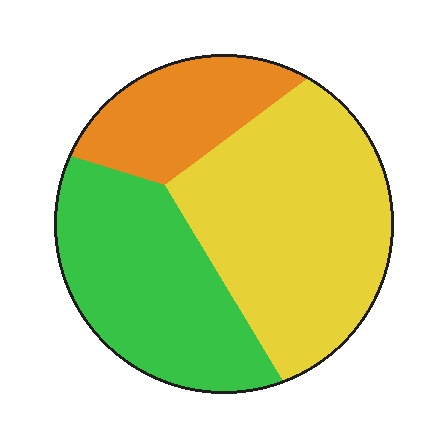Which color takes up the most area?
Yellow, at roughly 45%.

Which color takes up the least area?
Orange, at roughly 20%.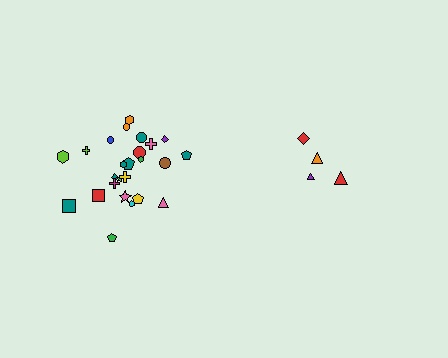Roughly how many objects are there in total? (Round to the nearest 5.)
Roughly 30 objects in total.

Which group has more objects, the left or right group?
The left group.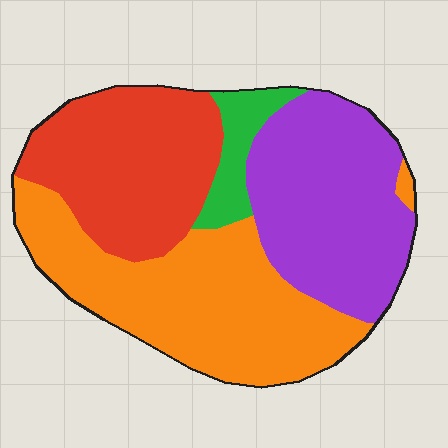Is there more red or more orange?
Orange.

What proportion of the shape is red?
Red covers roughly 25% of the shape.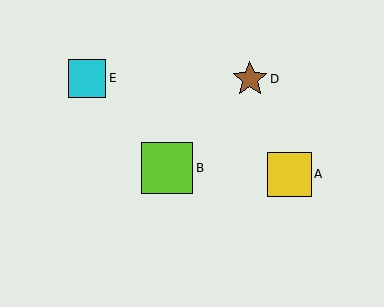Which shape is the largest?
The lime square (labeled B) is the largest.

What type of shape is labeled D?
Shape D is a brown star.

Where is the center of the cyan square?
The center of the cyan square is at (87, 78).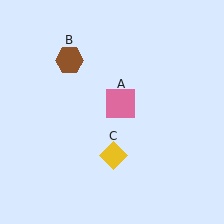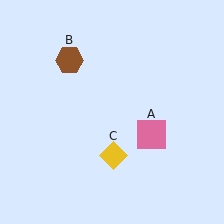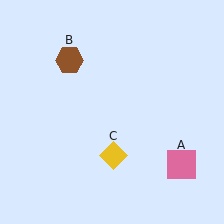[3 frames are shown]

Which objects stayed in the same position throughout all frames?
Brown hexagon (object B) and yellow diamond (object C) remained stationary.